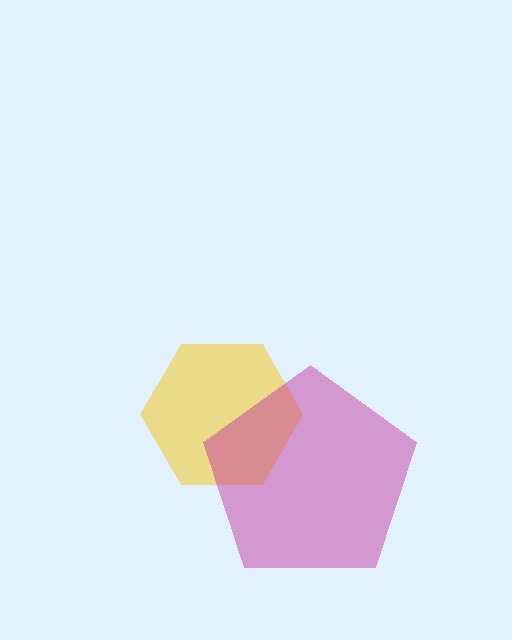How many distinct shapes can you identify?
There are 2 distinct shapes: a yellow hexagon, a magenta pentagon.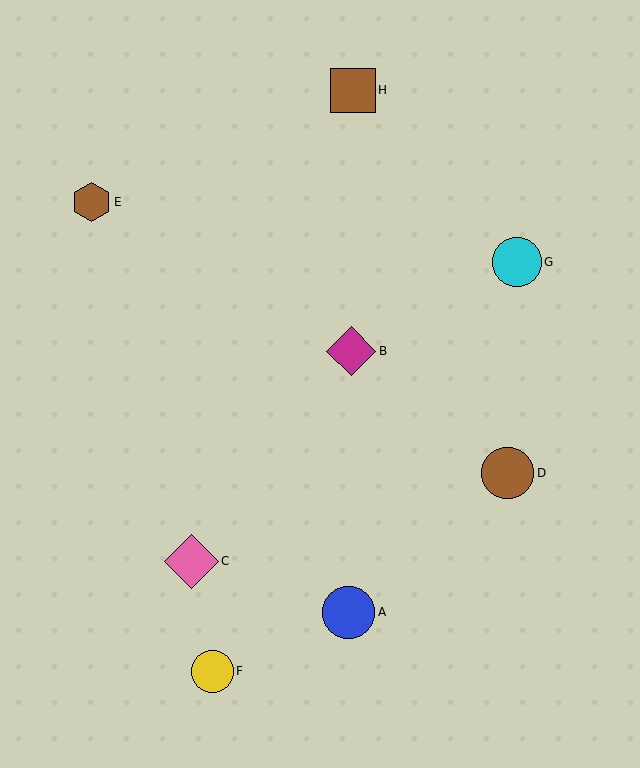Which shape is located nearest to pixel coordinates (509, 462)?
The brown circle (labeled D) at (508, 473) is nearest to that location.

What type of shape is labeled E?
Shape E is a brown hexagon.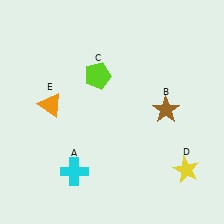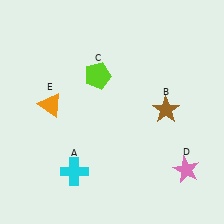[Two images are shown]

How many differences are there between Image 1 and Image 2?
There is 1 difference between the two images.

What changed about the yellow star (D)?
In Image 1, D is yellow. In Image 2, it changed to pink.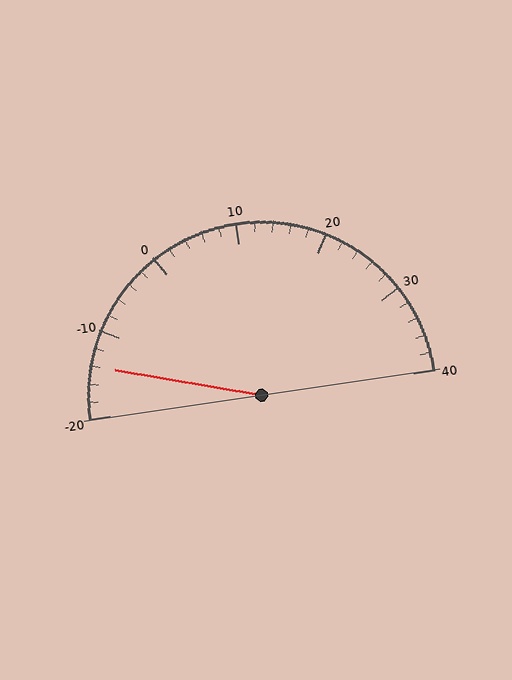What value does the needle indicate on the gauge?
The needle indicates approximately -14.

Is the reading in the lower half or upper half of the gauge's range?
The reading is in the lower half of the range (-20 to 40).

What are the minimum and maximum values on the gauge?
The gauge ranges from -20 to 40.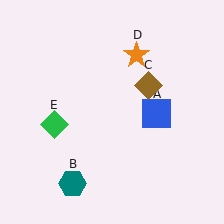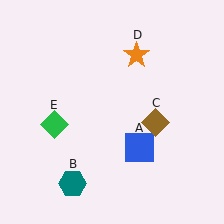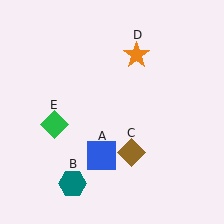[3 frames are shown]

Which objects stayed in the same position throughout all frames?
Teal hexagon (object B) and orange star (object D) and green diamond (object E) remained stationary.